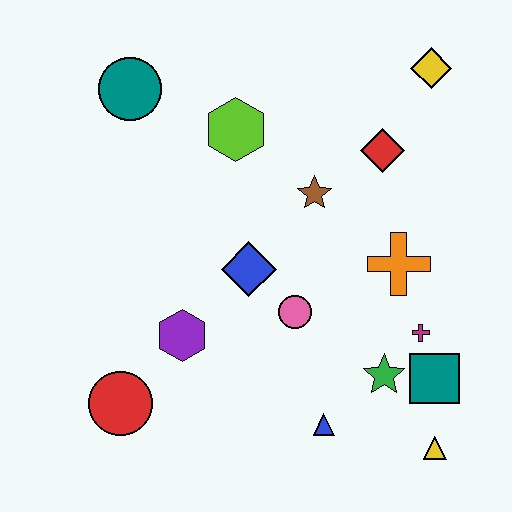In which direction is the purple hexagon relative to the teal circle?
The purple hexagon is below the teal circle.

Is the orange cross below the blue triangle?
No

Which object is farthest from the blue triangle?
The teal circle is farthest from the blue triangle.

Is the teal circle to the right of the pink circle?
No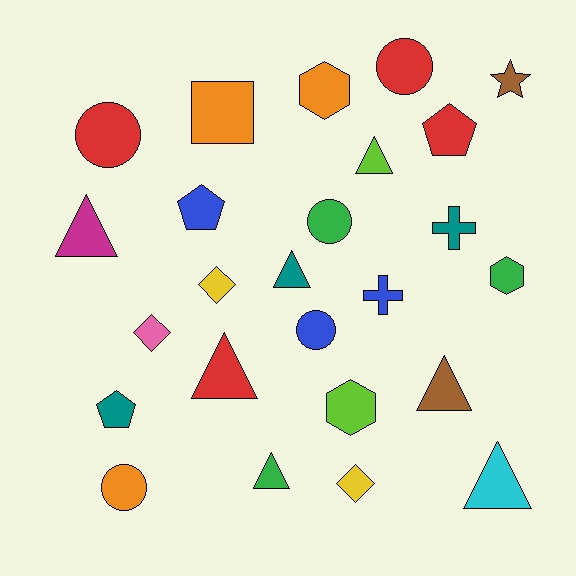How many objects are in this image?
There are 25 objects.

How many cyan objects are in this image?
There is 1 cyan object.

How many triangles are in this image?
There are 7 triangles.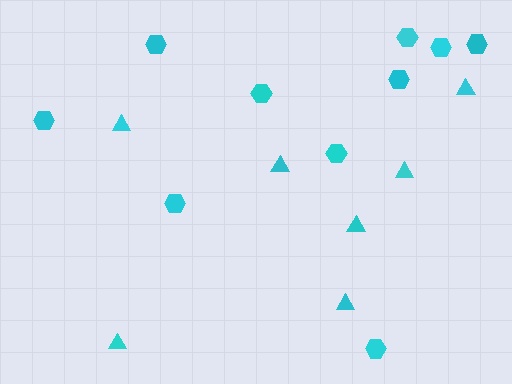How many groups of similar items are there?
There are 2 groups: one group of hexagons (10) and one group of triangles (7).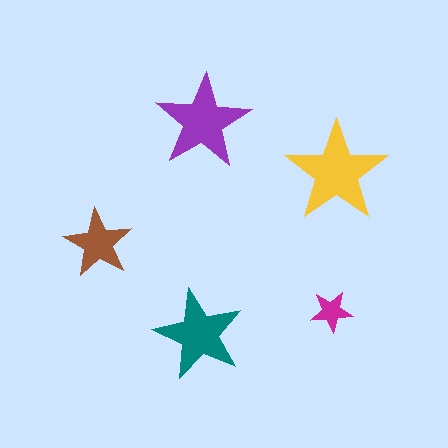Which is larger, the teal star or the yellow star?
The yellow one.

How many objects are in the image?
There are 5 objects in the image.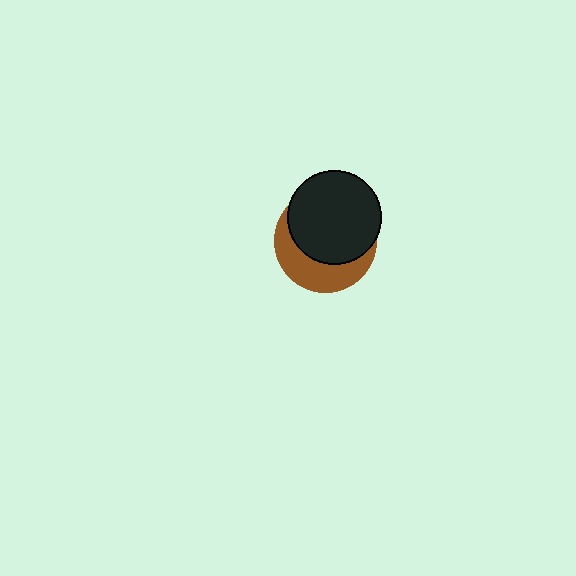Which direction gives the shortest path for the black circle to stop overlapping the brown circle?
Moving toward the upper-right gives the shortest separation.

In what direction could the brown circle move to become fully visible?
The brown circle could move toward the lower-left. That would shift it out from behind the black circle entirely.